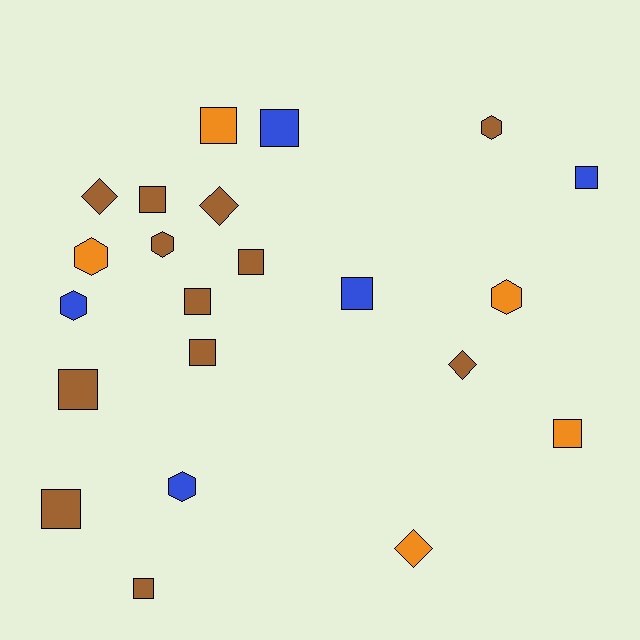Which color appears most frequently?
Brown, with 12 objects.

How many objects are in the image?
There are 22 objects.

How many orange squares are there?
There are 2 orange squares.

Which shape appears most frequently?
Square, with 12 objects.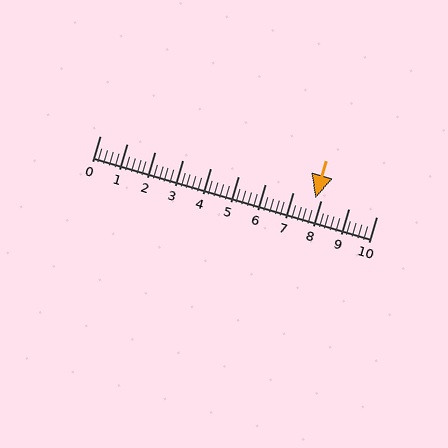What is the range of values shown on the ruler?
The ruler shows values from 0 to 10.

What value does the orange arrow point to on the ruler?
The orange arrow points to approximately 7.8.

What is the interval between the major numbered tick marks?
The major tick marks are spaced 1 units apart.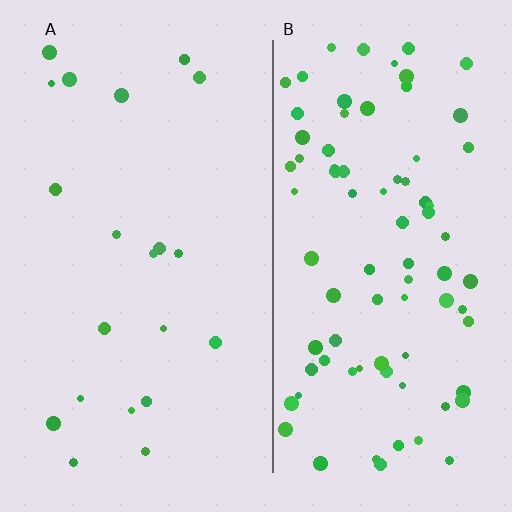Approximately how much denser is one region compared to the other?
Approximately 4.0× — region B over region A.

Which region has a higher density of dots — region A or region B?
B (the right).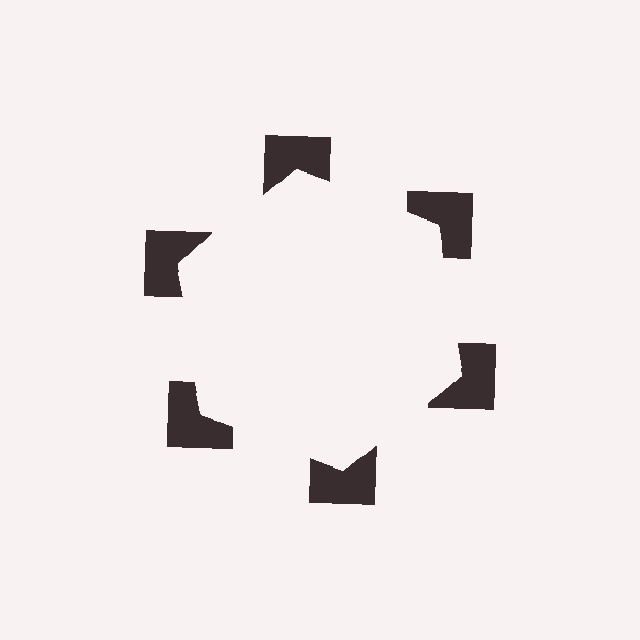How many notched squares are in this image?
There are 6 — one at each vertex of the illusory hexagon.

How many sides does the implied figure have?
6 sides.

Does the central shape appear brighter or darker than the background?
It typically appears slightly brighter than the background, even though no actual brightness change is drawn.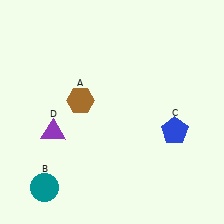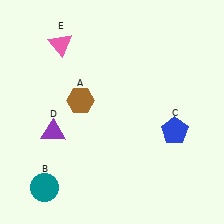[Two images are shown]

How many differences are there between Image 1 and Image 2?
There is 1 difference between the two images.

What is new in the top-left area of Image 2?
A pink triangle (E) was added in the top-left area of Image 2.